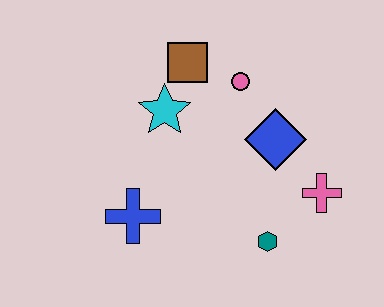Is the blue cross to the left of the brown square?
Yes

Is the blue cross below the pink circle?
Yes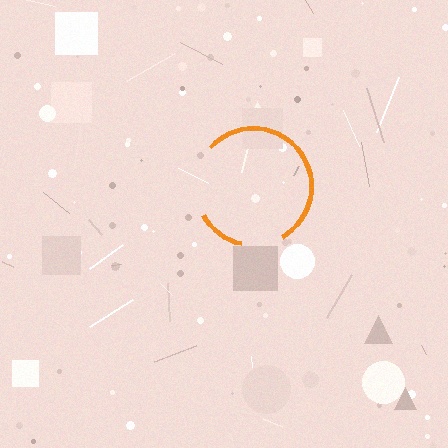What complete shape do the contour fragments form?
The contour fragments form a circle.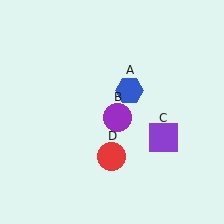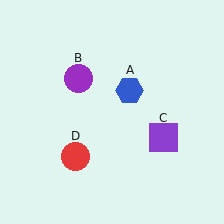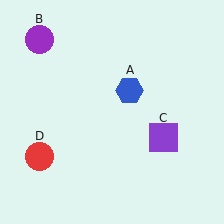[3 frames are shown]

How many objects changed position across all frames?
2 objects changed position: purple circle (object B), red circle (object D).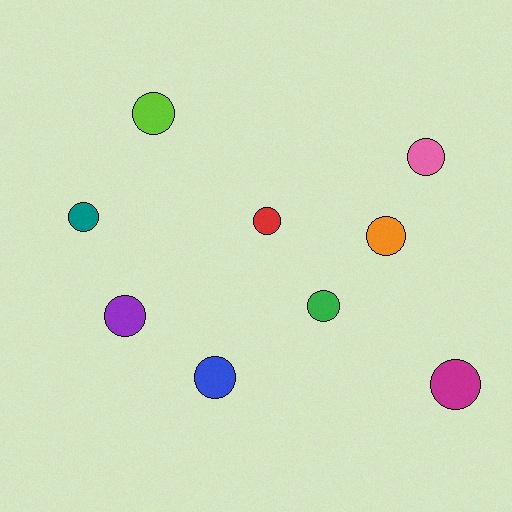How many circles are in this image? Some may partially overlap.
There are 9 circles.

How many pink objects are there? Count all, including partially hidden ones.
There is 1 pink object.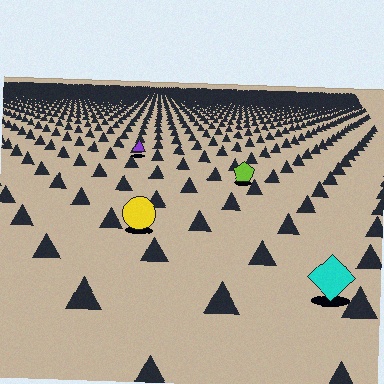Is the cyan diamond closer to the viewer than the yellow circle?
Yes. The cyan diamond is closer — you can tell from the texture gradient: the ground texture is coarser near it.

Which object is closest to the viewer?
The cyan diamond is closest. The texture marks near it are larger and more spread out.